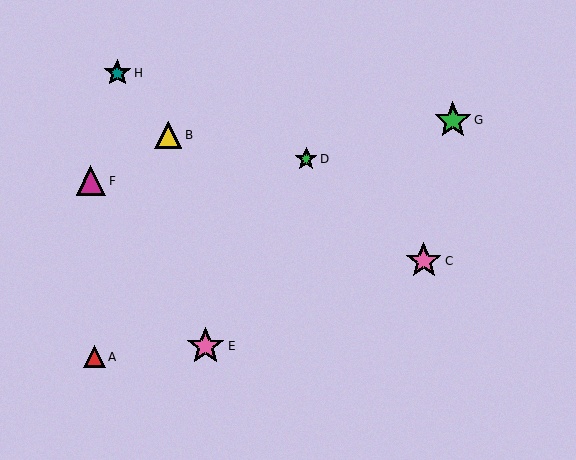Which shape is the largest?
The pink star (labeled E) is the largest.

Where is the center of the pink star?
The center of the pink star is at (205, 346).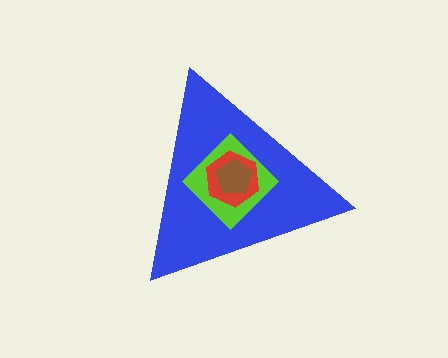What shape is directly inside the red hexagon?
The brown pentagon.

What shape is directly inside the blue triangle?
The lime diamond.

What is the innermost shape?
The brown pentagon.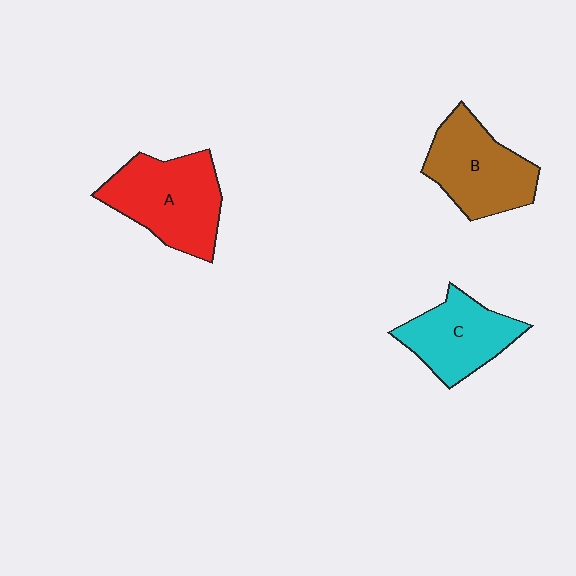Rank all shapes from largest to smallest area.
From largest to smallest: A (red), B (brown), C (cyan).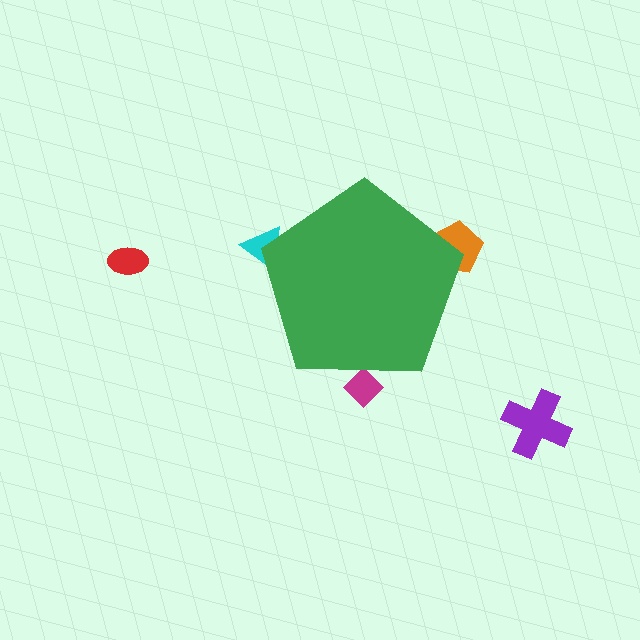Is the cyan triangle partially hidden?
Yes, the cyan triangle is partially hidden behind the green pentagon.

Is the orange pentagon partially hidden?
Yes, the orange pentagon is partially hidden behind the green pentagon.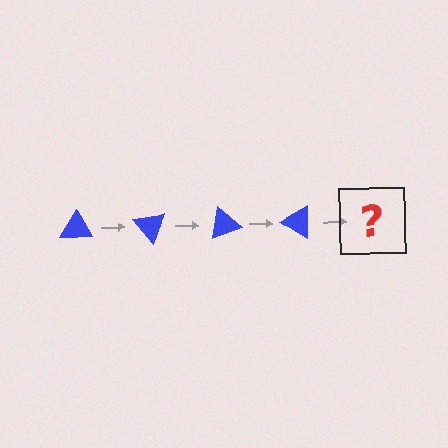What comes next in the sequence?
The next element should be a blue triangle rotated 200 degrees.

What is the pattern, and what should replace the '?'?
The pattern is that the triangle rotates 50 degrees each step. The '?' should be a blue triangle rotated 200 degrees.